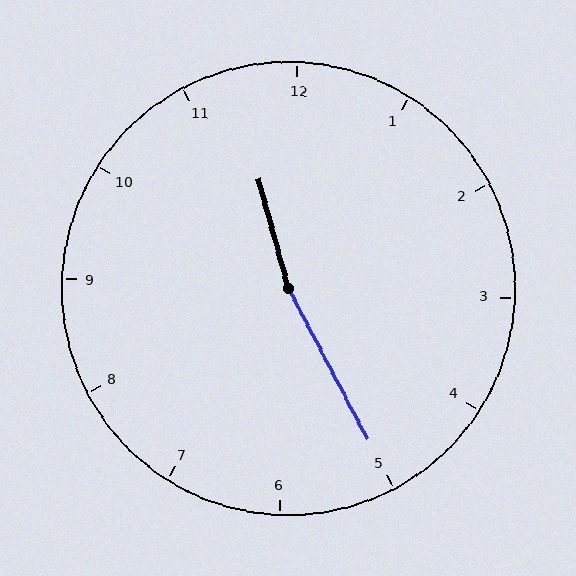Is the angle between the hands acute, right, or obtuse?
It is obtuse.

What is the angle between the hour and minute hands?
Approximately 168 degrees.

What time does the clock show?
11:25.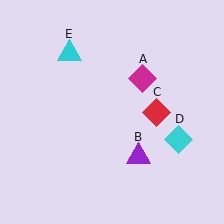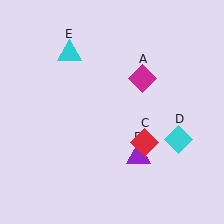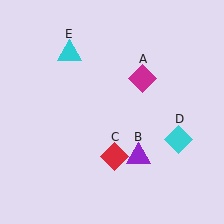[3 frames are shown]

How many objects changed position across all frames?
1 object changed position: red diamond (object C).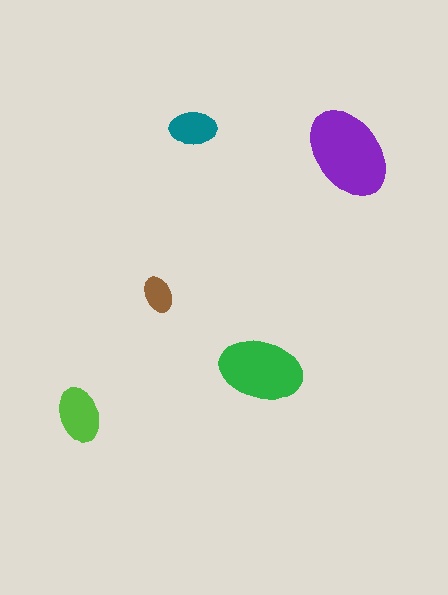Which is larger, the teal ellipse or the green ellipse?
The green one.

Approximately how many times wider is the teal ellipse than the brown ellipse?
About 1.5 times wider.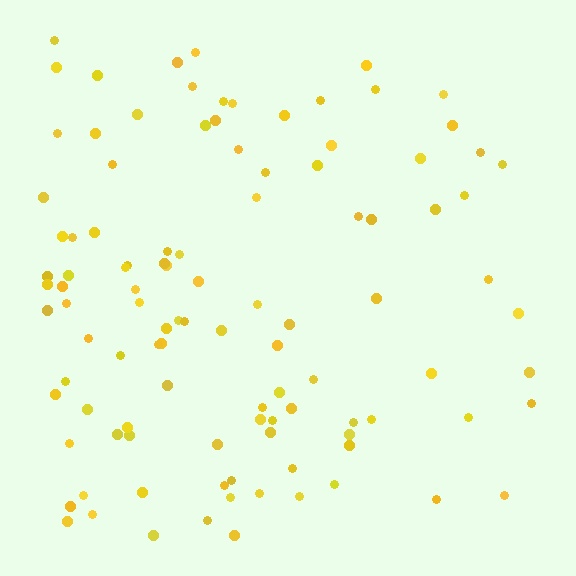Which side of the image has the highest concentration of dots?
The left.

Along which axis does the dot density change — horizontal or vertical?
Horizontal.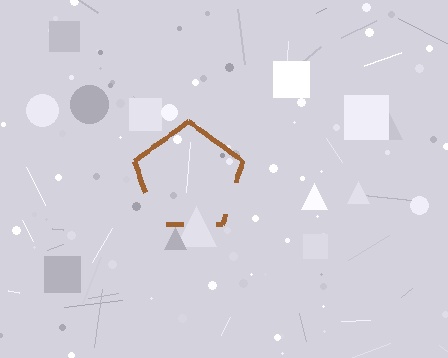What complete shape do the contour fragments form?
The contour fragments form a pentagon.